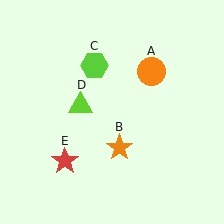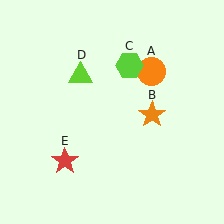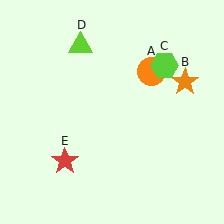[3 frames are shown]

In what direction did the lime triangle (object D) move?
The lime triangle (object D) moved up.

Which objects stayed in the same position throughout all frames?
Orange circle (object A) and red star (object E) remained stationary.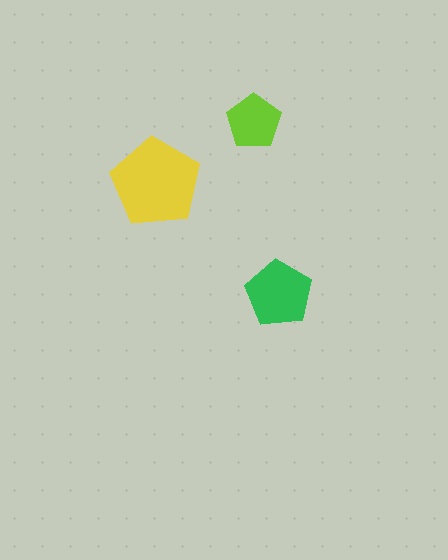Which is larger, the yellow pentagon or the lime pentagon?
The yellow one.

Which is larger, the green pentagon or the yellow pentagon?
The yellow one.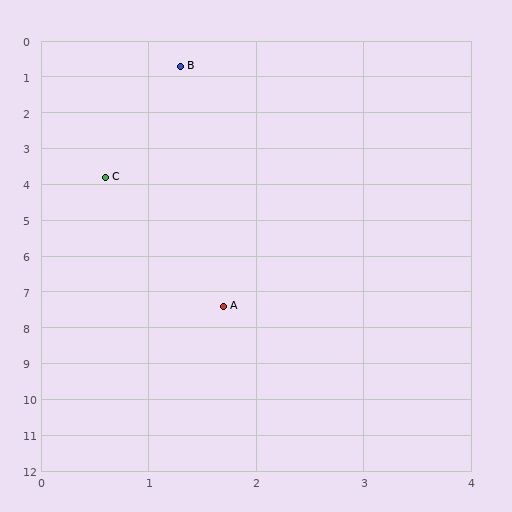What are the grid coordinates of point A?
Point A is at approximately (1.7, 7.4).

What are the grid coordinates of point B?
Point B is at approximately (1.3, 0.7).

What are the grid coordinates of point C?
Point C is at approximately (0.6, 3.8).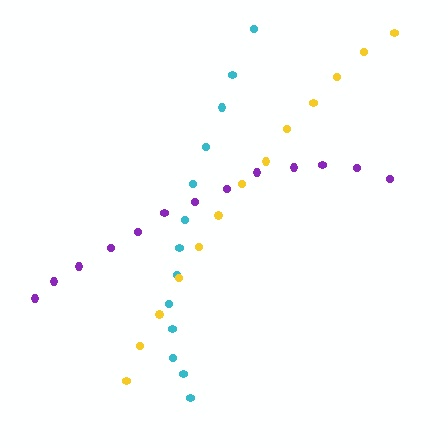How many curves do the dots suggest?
There are 3 distinct paths.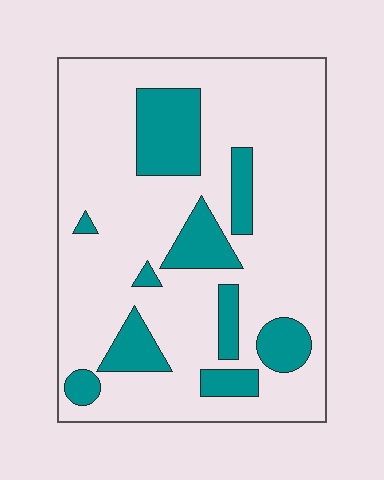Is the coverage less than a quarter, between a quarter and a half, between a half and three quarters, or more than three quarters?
Less than a quarter.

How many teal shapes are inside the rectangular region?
10.